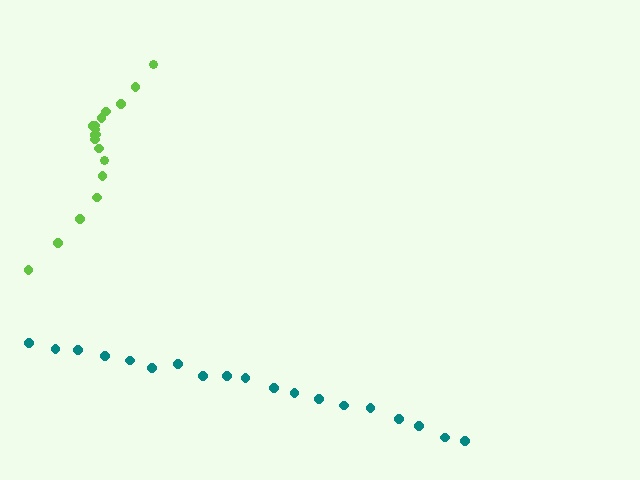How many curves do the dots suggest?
There are 2 distinct paths.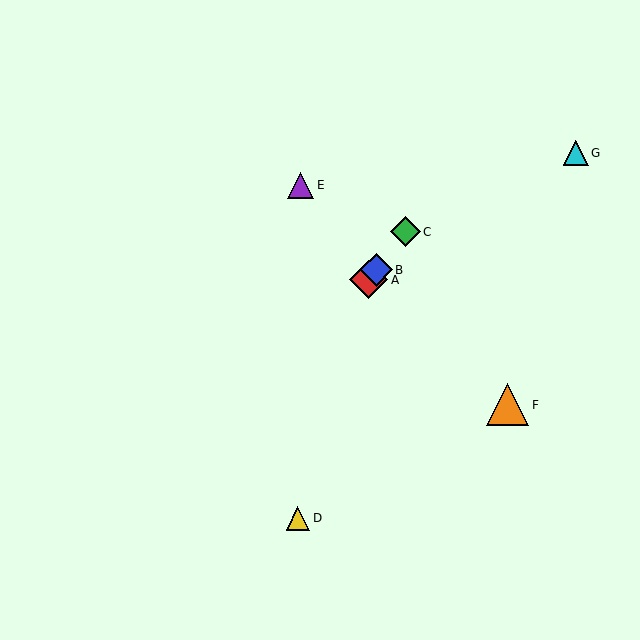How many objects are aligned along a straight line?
3 objects (A, B, C) are aligned along a straight line.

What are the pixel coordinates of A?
Object A is at (369, 280).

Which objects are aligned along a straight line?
Objects A, B, C are aligned along a straight line.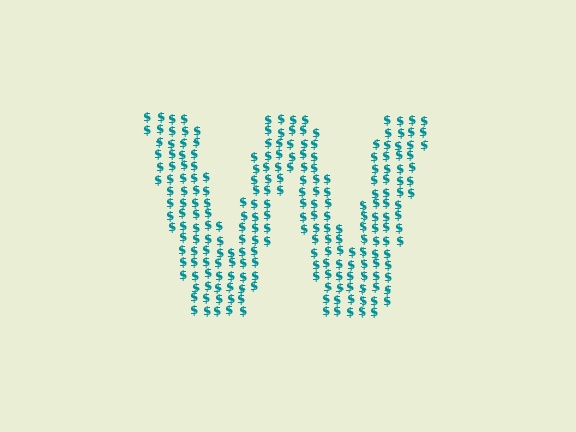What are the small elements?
The small elements are dollar signs.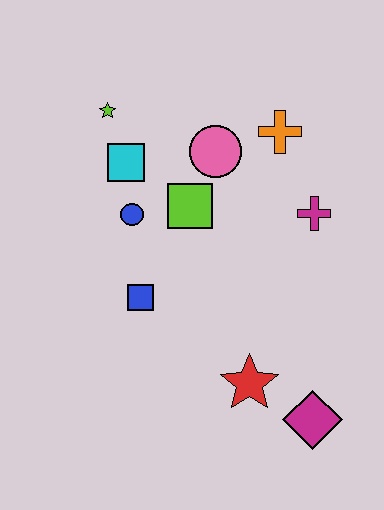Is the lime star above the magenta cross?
Yes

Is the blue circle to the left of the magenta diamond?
Yes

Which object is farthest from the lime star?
The magenta diamond is farthest from the lime star.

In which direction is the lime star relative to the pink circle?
The lime star is to the left of the pink circle.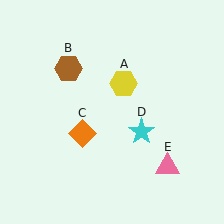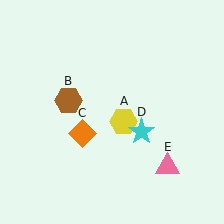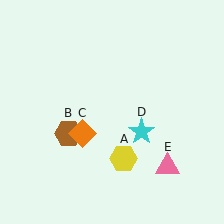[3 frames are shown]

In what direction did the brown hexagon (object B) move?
The brown hexagon (object B) moved down.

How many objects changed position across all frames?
2 objects changed position: yellow hexagon (object A), brown hexagon (object B).